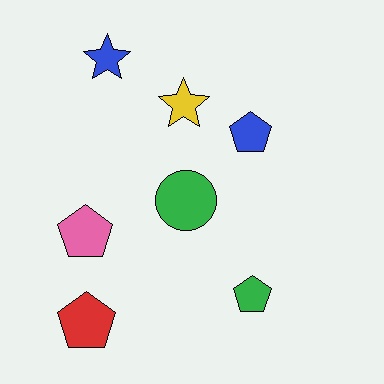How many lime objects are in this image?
There are no lime objects.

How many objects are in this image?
There are 7 objects.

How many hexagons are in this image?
There are no hexagons.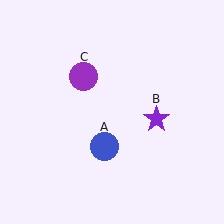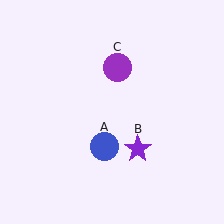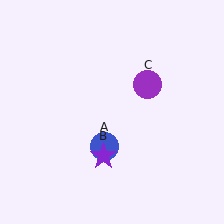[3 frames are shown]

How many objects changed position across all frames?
2 objects changed position: purple star (object B), purple circle (object C).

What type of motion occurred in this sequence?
The purple star (object B), purple circle (object C) rotated clockwise around the center of the scene.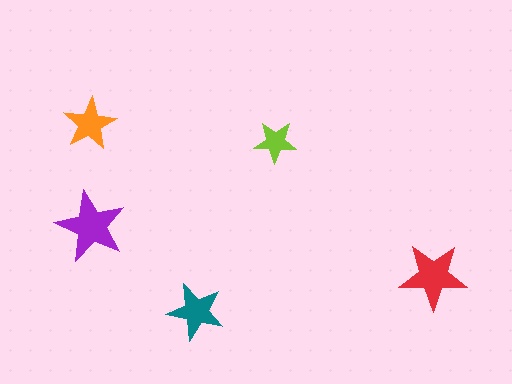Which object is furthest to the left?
The orange star is leftmost.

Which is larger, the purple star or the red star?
The purple one.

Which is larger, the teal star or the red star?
The red one.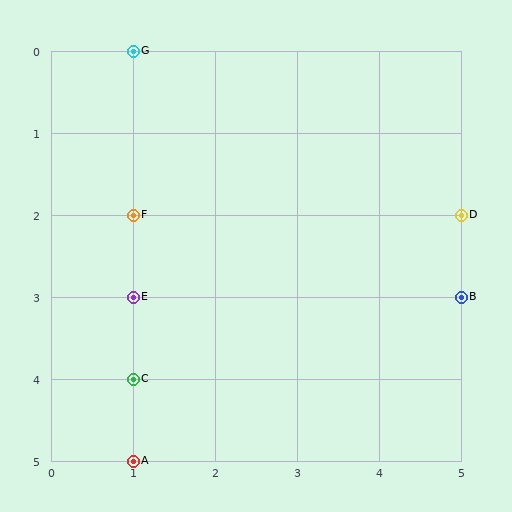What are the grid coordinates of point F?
Point F is at grid coordinates (1, 2).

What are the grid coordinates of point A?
Point A is at grid coordinates (1, 5).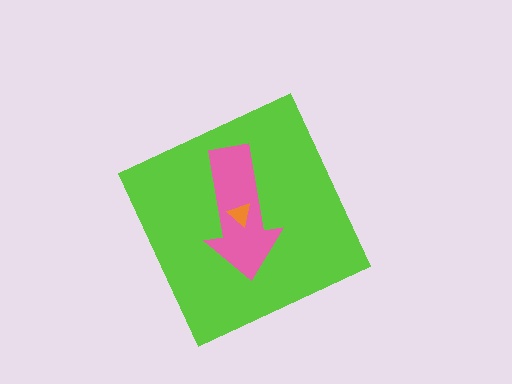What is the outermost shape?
The lime diamond.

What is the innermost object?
The orange triangle.